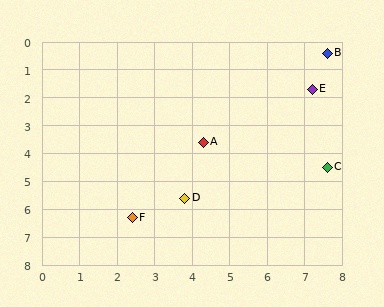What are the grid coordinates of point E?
Point E is at approximately (7.2, 1.7).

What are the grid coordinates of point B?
Point B is at approximately (7.6, 0.4).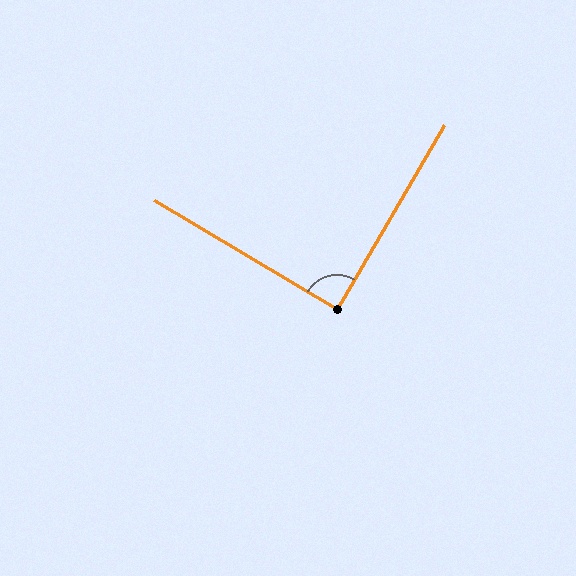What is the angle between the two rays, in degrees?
Approximately 90 degrees.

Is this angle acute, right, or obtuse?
It is approximately a right angle.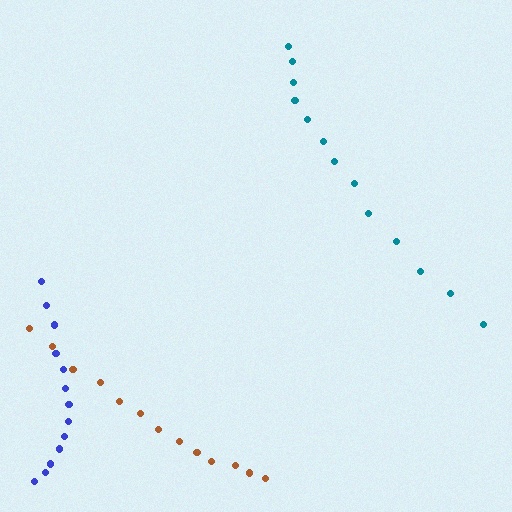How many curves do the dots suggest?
There are 3 distinct paths.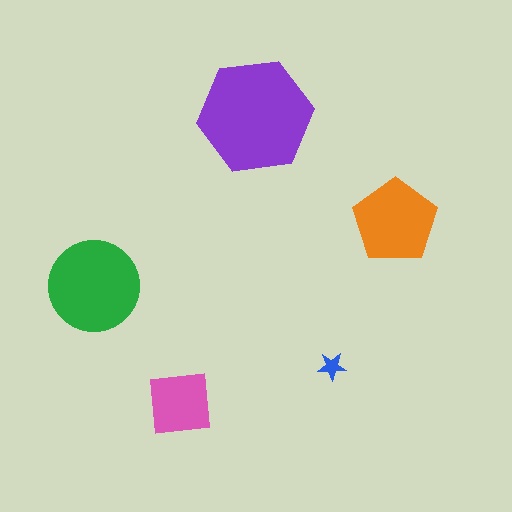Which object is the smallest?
The blue star.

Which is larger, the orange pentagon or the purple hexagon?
The purple hexagon.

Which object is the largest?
The purple hexagon.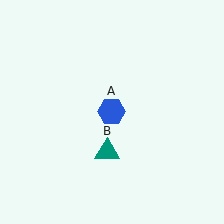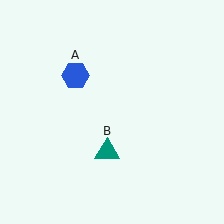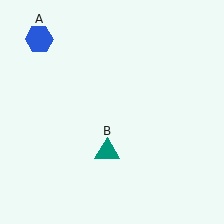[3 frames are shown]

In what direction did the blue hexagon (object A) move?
The blue hexagon (object A) moved up and to the left.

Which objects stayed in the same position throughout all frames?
Teal triangle (object B) remained stationary.